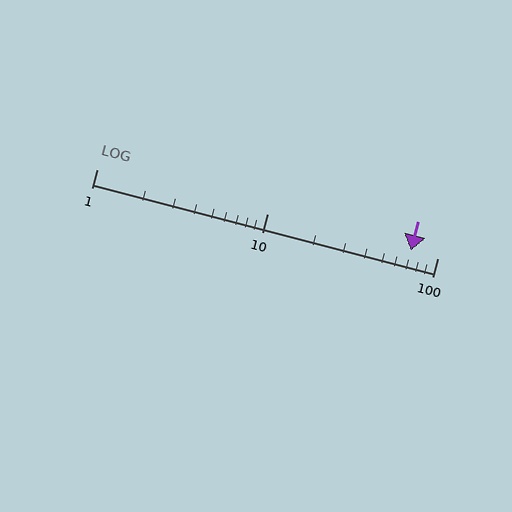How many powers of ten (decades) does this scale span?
The scale spans 2 decades, from 1 to 100.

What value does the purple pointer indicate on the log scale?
The pointer indicates approximately 70.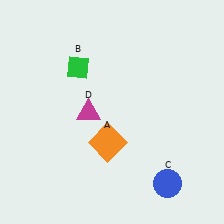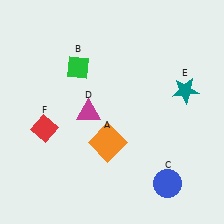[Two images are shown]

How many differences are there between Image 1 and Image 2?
There are 2 differences between the two images.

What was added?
A teal star (E), a red diamond (F) were added in Image 2.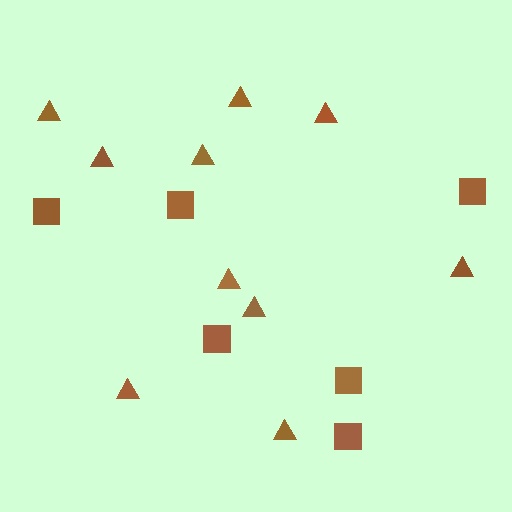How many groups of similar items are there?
There are 2 groups: one group of triangles (10) and one group of squares (6).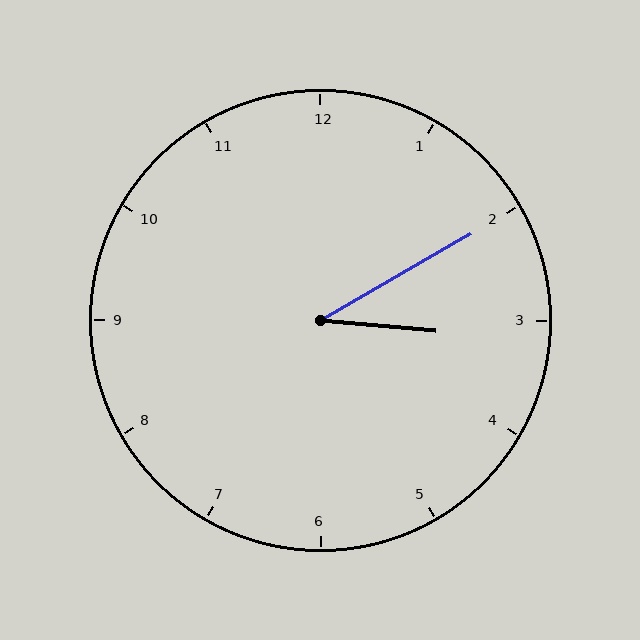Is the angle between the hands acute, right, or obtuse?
It is acute.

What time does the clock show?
3:10.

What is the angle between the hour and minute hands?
Approximately 35 degrees.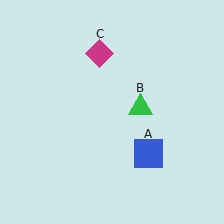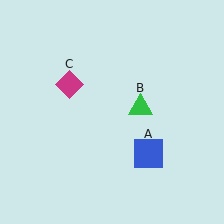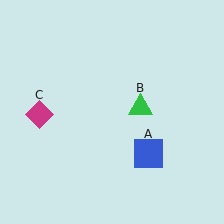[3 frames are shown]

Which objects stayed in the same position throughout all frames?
Blue square (object A) and green triangle (object B) remained stationary.